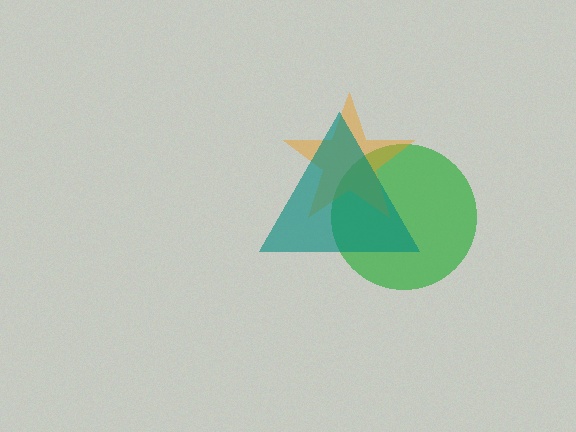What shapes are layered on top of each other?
The layered shapes are: a green circle, an orange star, a teal triangle.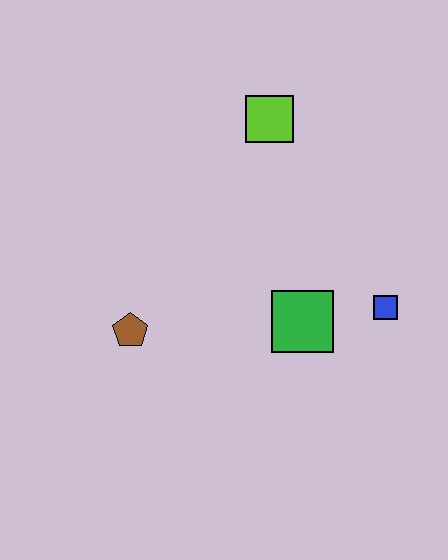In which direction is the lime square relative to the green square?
The lime square is above the green square.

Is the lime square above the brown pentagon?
Yes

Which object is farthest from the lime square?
The brown pentagon is farthest from the lime square.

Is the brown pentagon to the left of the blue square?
Yes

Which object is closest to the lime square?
The green square is closest to the lime square.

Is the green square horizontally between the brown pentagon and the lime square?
No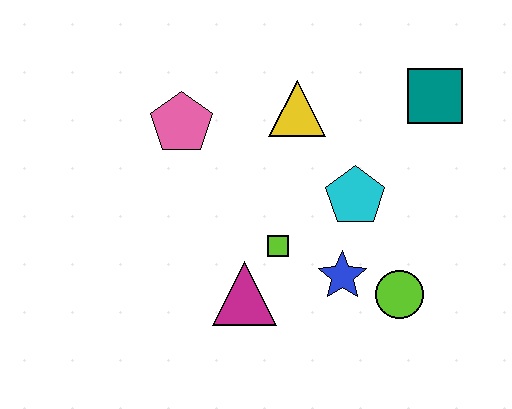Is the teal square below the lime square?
No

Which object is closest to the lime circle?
The blue star is closest to the lime circle.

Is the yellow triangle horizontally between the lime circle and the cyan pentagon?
No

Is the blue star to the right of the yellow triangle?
Yes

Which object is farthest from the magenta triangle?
The teal square is farthest from the magenta triangle.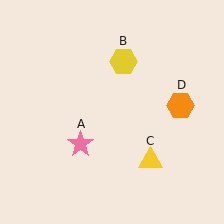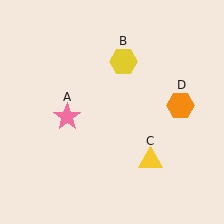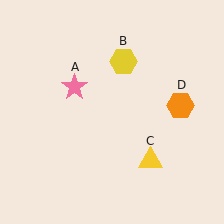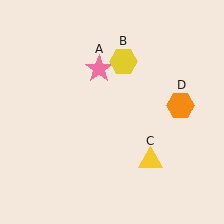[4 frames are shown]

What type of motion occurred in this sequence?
The pink star (object A) rotated clockwise around the center of the scene.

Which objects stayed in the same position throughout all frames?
Yellow hexagon (object B) and yellow triangle (object C) and orange hexagon (object D) remained stationary.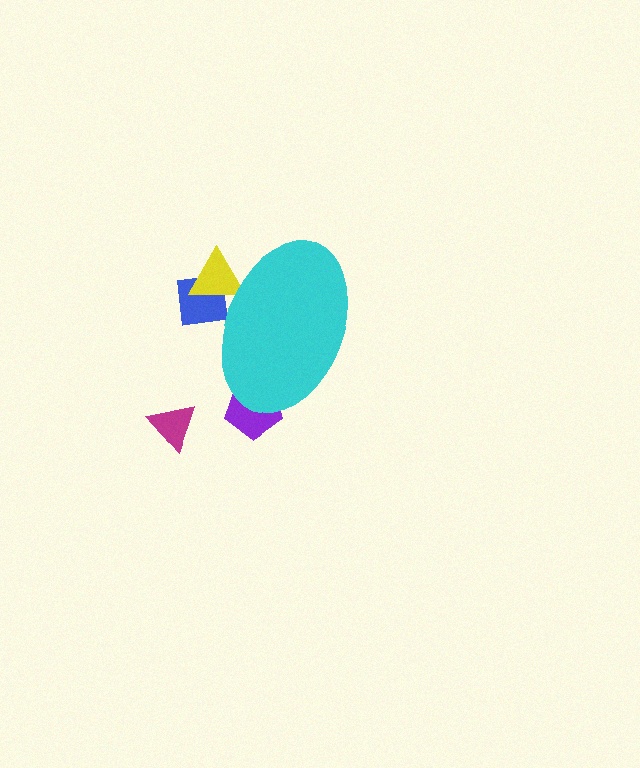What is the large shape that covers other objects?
A cyan ellipse.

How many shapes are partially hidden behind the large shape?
3 shapes are partially hidden.